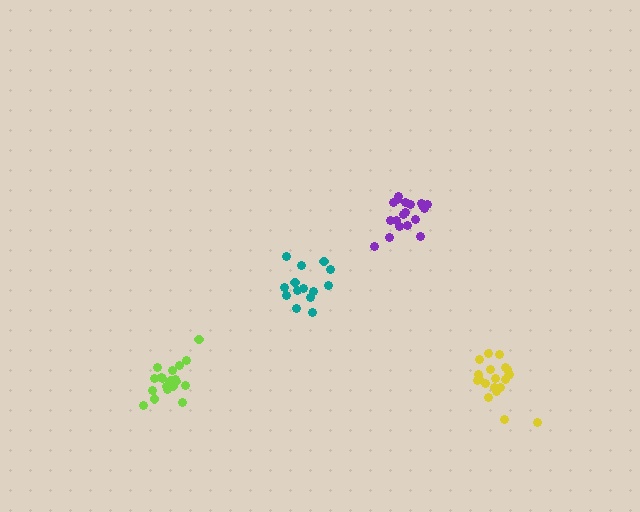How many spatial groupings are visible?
There are 4 spatial groupings.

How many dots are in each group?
Group 1: 19 dots, Group 2: 20 dots, Group 3: 14 dots, Group 4: 19 dots (72 total).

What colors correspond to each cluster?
The clusters are colored: purple, yellow, teal, lime.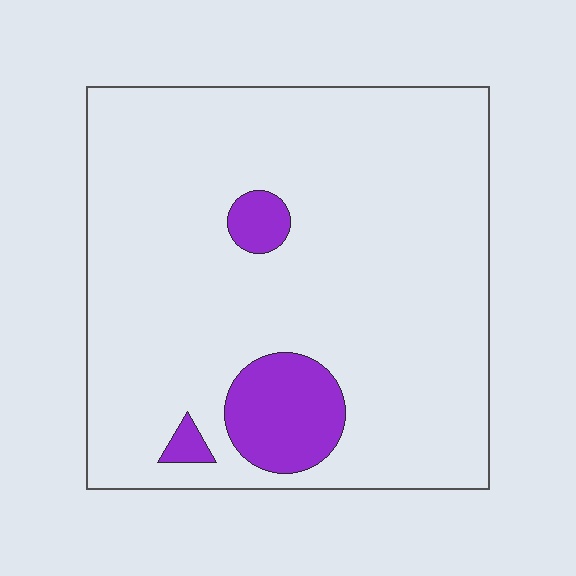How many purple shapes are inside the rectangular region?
3.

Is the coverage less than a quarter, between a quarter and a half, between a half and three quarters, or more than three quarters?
Less than a quarter.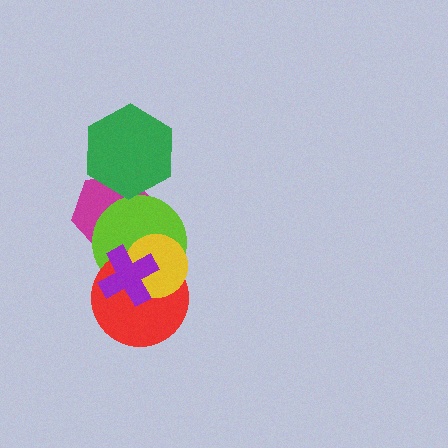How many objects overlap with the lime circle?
4 objects overlap with the lime circle.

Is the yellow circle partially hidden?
Yes, it is partially covered by another shape.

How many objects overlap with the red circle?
3 objects overlap with the red circle.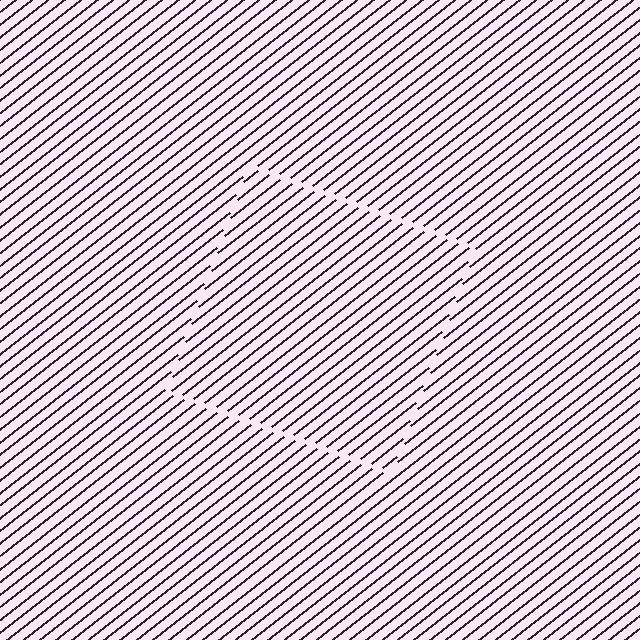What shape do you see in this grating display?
An illusory square. The interior of the shape contains the same grating, shifted by half a period — the contour is defined by the phase discontinuity where line-ends from the inner and outer gratings abut.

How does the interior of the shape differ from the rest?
The interior of the shape contains the same grating, shifted by half a period — the contour is defined by the phase discontinuity where line-ends from the inner and outer gratings abut.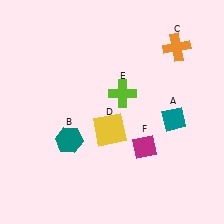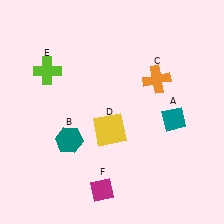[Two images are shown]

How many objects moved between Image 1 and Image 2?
3 objects moved between the two images.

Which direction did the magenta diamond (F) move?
The magenta diamond (F) moved down.